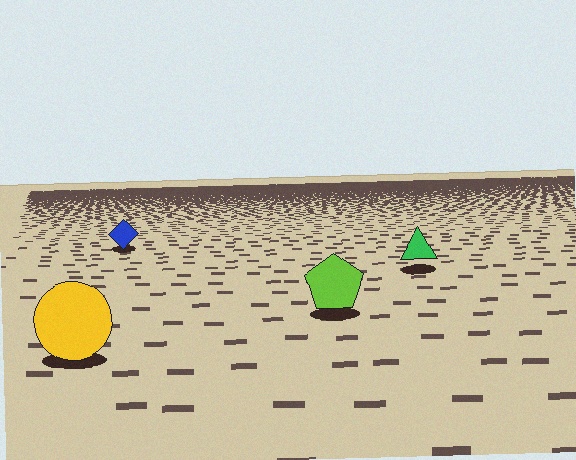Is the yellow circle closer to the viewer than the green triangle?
Yes. The yellow circle is closer — you can tell from the texture gradient: the ground texture is coarser near it.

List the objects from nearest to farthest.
From nearest to farthest: the yellow circle, the lime pentagon, the green triangle, the blue diamond.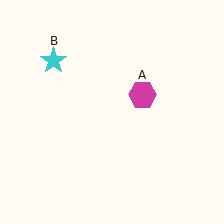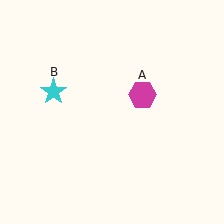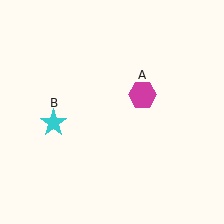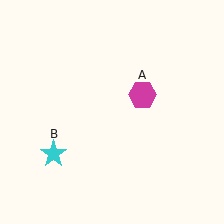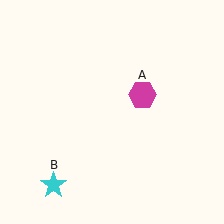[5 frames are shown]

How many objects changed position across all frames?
1 object changed position: cyan star (object B).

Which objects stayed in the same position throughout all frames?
Magenta hexagon (object A) remained stationary.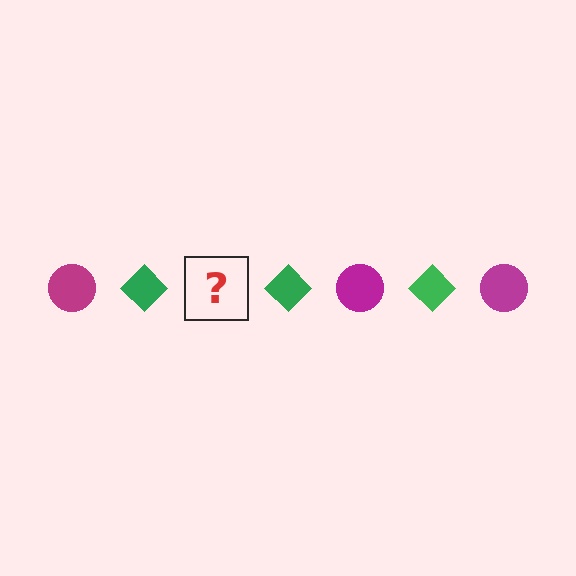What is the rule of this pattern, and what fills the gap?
The rule is that the pattern alternates between magenta circle and green diamond. The gap should be filled with a magenta circle.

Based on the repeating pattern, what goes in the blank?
The blank should be a magenta circle.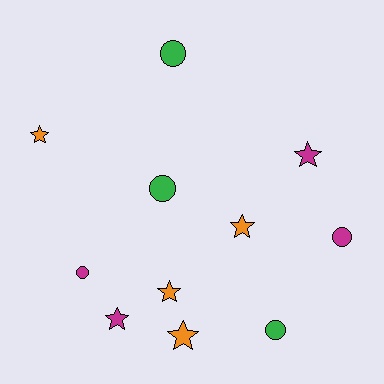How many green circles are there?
There are 3 green circles.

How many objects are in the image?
There are 11 objects.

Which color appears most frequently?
Magenta, with 4 objects.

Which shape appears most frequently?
Star, with 6 objects.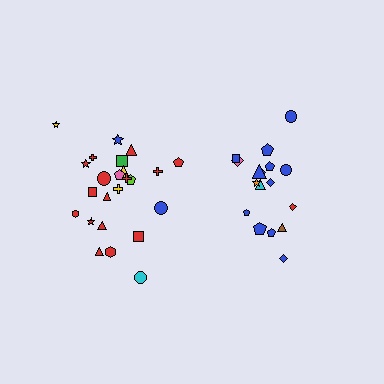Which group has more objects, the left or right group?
The left group.